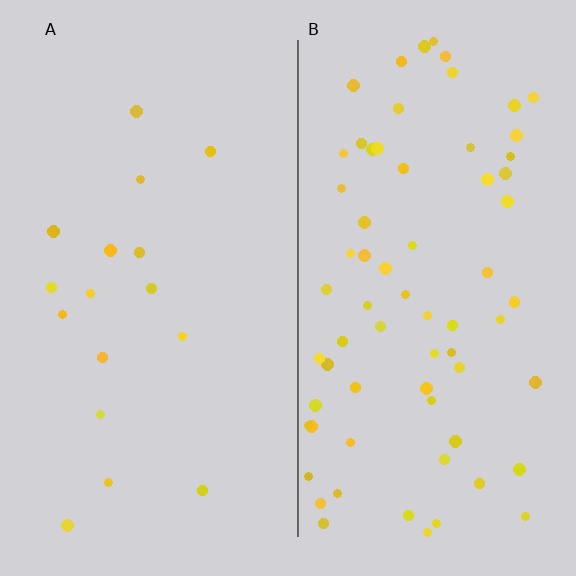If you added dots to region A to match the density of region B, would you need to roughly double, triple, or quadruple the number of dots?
Approximately quadruple.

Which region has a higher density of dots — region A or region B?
B (the right).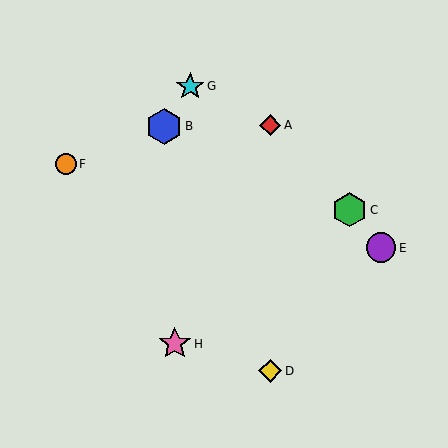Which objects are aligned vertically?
Objects A, D are aligned vertically.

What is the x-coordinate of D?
Object D is at x≈270.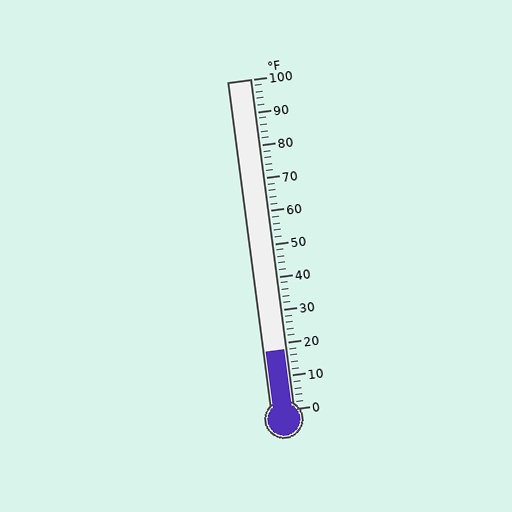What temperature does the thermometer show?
The thermometer shows approximately 18°F.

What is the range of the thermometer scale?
The thermometer scale ranges from 0°F to 100°F.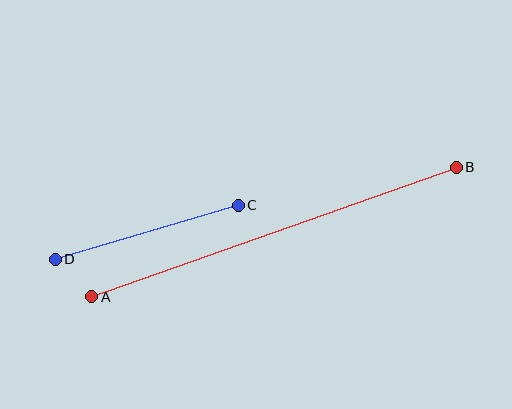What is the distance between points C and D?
The distance is approximately 190 pixels.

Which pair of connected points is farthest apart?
Points A and B are farthest apart.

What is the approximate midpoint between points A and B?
The midpoint is at approximately (274, 232) pixels.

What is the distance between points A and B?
The distance is approximately 387 pixels.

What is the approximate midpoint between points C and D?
The midpoint is at approximately (147, 232) pixels.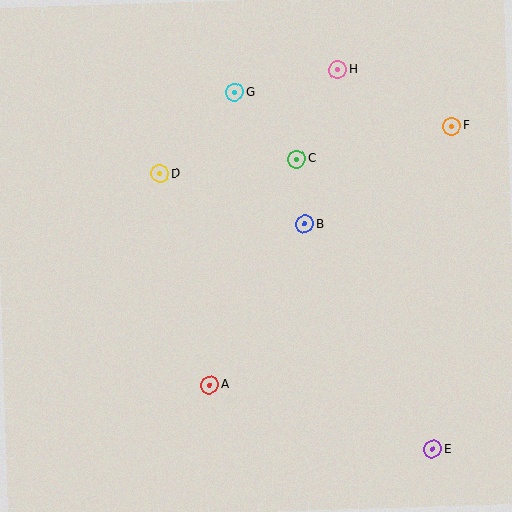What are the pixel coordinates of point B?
Point B is at (305, 224).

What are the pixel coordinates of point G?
Point G is at (234, 92).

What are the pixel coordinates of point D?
Point D is at (160, 174).